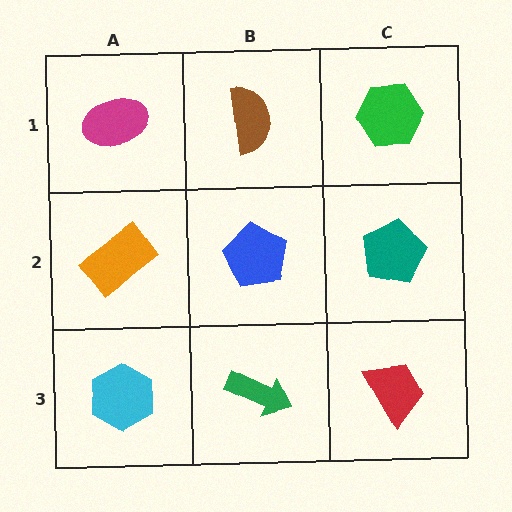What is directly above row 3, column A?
An orange rectangle.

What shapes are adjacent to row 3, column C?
A teal pentagon (row 2, column C), a green arrow (row 3, column B).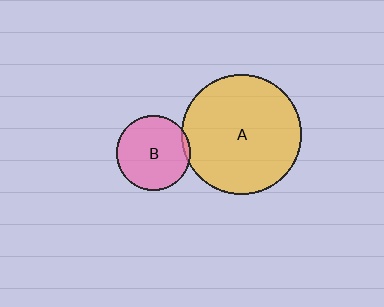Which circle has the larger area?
Circle A (yellow).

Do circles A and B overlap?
Yes.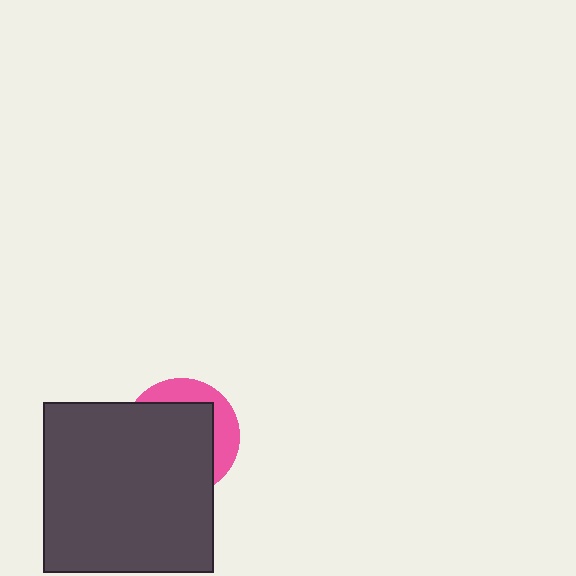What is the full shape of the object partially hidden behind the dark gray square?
The partially hidden object is a pink circle.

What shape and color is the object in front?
The object in front is a dark gray square.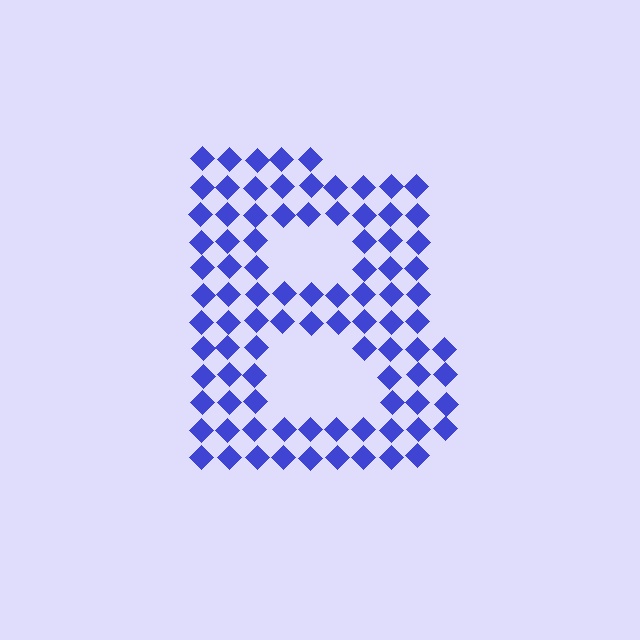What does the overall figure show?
The overall figure shows the letter B.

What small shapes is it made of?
It is made of small diamonds.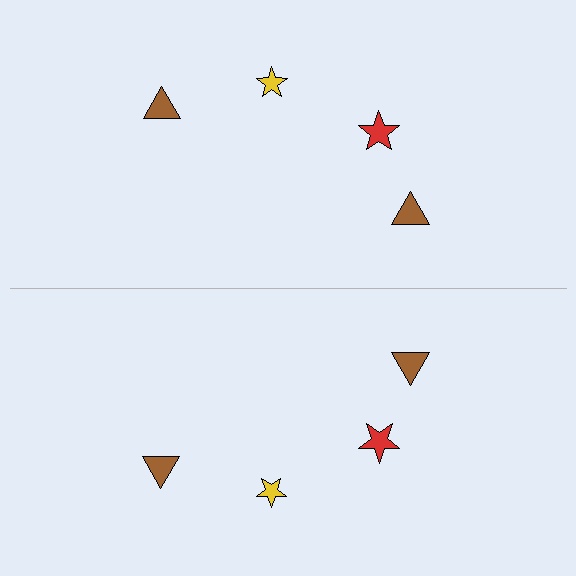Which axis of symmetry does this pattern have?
The pattern has a horizontal axis of symmetry running through the center of the image.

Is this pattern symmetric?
Yes, this pattern has bilateral (reflection) symmetry.